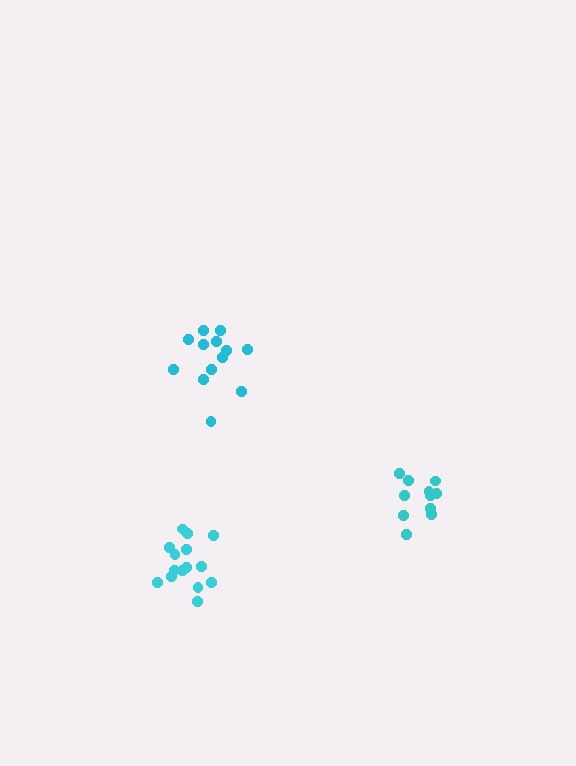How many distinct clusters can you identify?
There are 3 distinct clusters.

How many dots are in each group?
Group 1: 11 dots, Group 2: 15 dots, Group 3: 13 dots (39 total).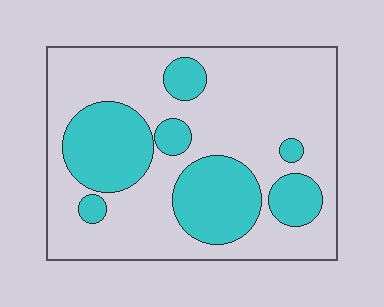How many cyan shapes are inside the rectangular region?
7.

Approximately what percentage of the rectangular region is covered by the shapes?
Approximately 30%.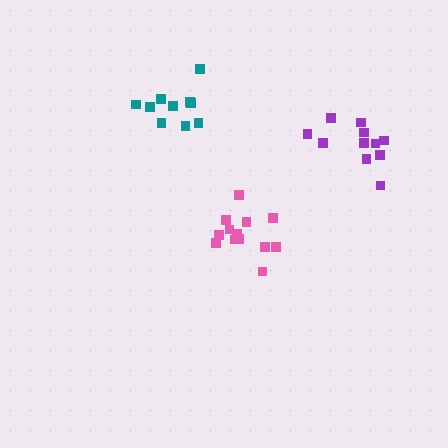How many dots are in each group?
Group 1: 13 dots, Group 2: 11 dots, Group 3: 10 dots (34 total).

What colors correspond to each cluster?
The clusters are colored: pink, purple, teal.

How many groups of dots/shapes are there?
There are 3 groups.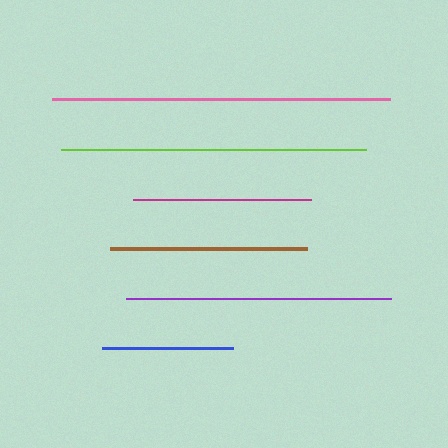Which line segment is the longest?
The pink line is the longest at approximately 338 pixels.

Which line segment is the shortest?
The blue line is the shortest at approximately 131 pixels.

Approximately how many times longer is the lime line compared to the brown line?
The lime line is approximately 1.6 times the length of the brown line.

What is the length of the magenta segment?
The magenta segment is approximately 178 pixels long.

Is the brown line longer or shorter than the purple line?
The purple line is longer than the brown line.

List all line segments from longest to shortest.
From longest to shortest: pink, lime, purple, brown, magenta, blue.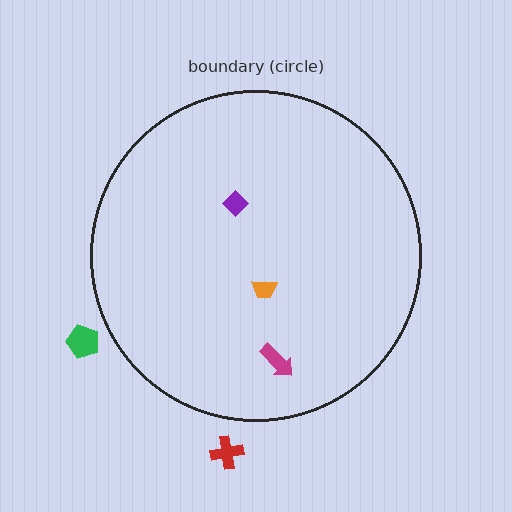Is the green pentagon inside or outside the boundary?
Outside.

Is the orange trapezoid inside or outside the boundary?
Inside.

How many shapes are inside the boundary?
3 inside, 2 outside.